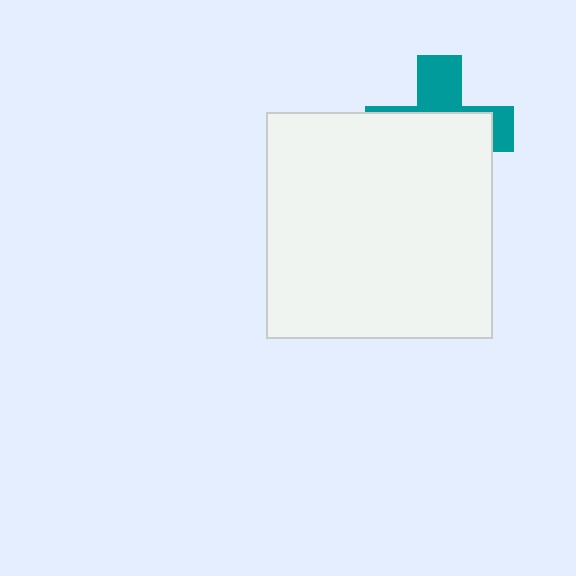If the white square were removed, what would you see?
You would see the complete teal cross.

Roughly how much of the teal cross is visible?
A small part of it is visible (roughly 34%).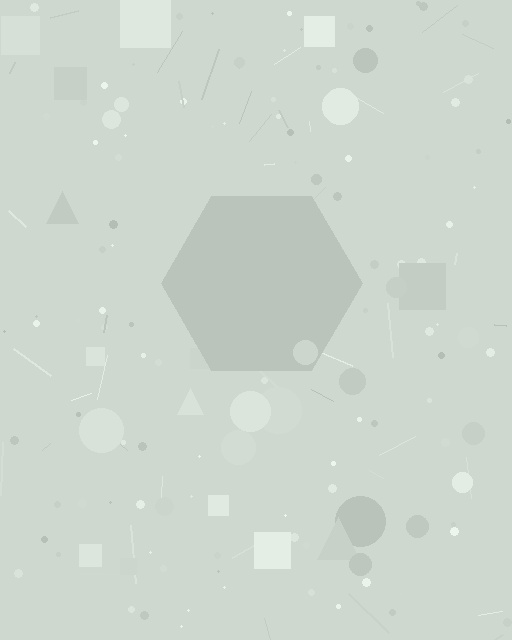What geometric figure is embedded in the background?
A hexagon is embedded in the background.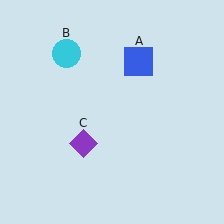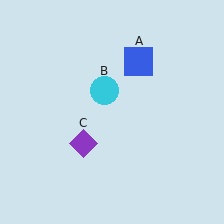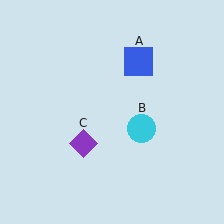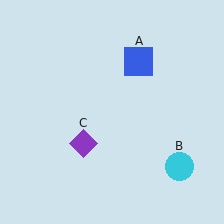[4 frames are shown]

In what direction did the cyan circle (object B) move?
The cyan circle (object B) moved down and to the right.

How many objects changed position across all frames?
1 object changed position: cyan circle (object B).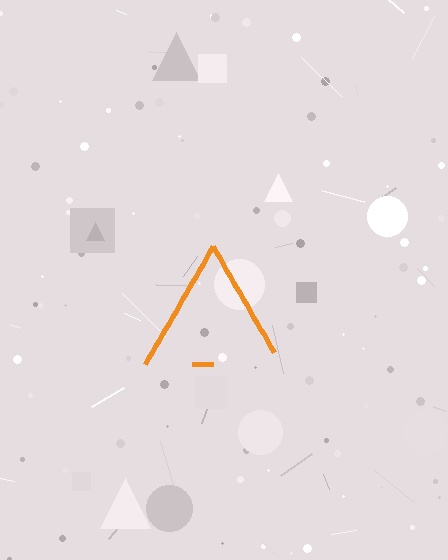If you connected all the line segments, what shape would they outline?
They would outline a triangle.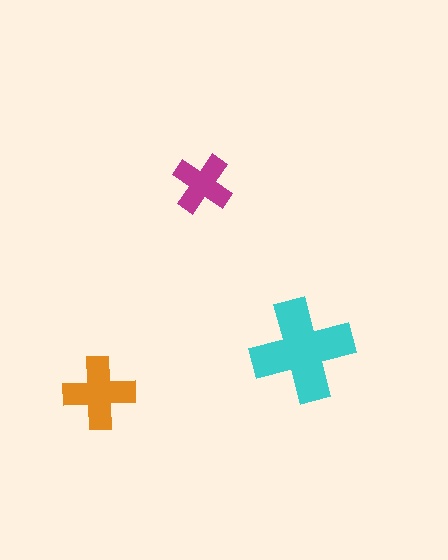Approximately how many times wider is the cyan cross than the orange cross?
About 1.5 times wider.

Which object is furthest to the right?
The cyan cross is rightmost.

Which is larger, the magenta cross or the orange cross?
The orange one.